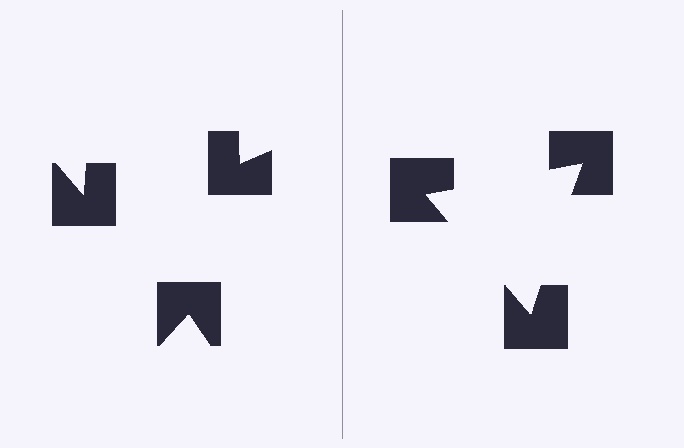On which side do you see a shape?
An illusory triangle appears on the right side. On the left side the wedge cuts are rotated, so no coherent shape forms.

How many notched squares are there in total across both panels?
6 — 3 on each side.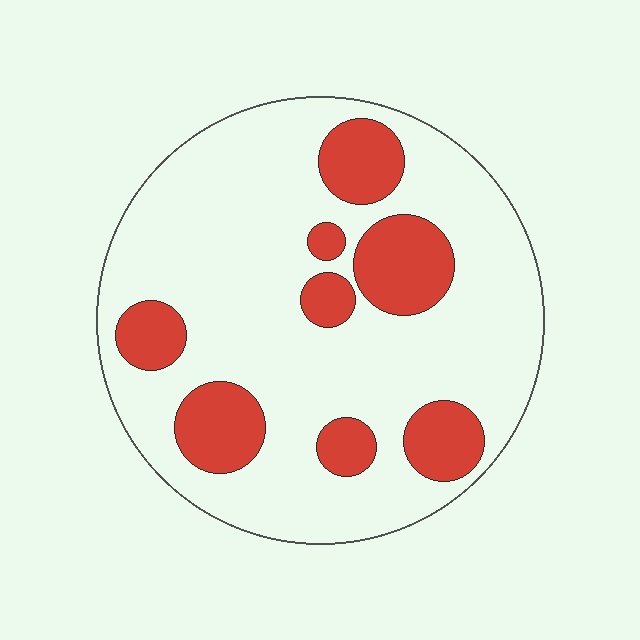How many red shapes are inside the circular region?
8.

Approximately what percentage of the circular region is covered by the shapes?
Approximately 25%.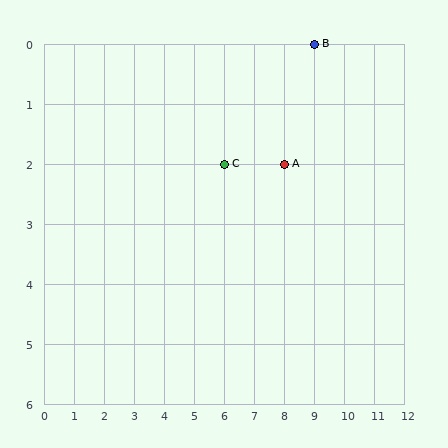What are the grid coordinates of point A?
Point A is at grid coordinates (8, 2).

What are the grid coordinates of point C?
Point C is at grid coordinates (6, 2).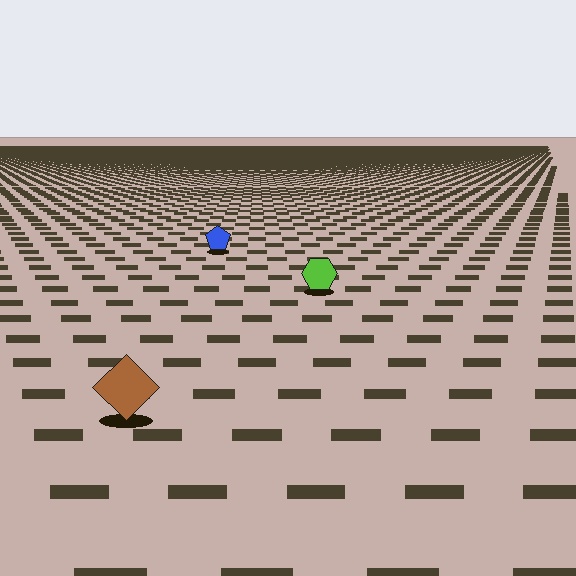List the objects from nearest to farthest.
From nearest to farthest: the brown diamond, the lime hexagon, the blue pentagon.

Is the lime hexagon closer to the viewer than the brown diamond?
No. The brown diamond is closer — you can tell from the texture gradient: the ground texture is coarser near it.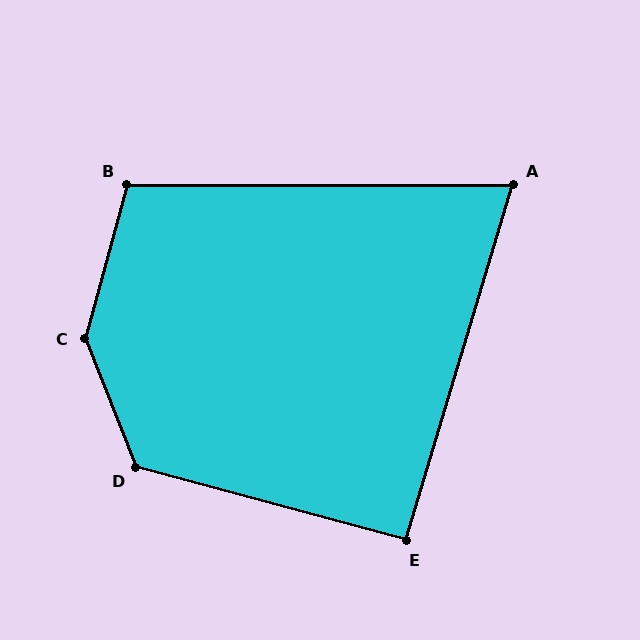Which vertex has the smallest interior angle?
A, at approximately 73 degrees.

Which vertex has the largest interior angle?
C, at approximately 143 degrees.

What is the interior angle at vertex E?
Approximately 92 degrees (approximately right).